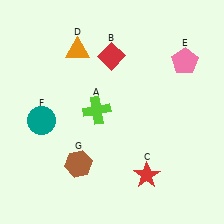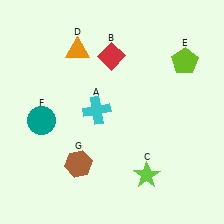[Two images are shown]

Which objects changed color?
A changed from lime to cyan. C changed from red to lime. E changed from pink to lime.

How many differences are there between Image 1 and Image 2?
There are 3 differences between the two images.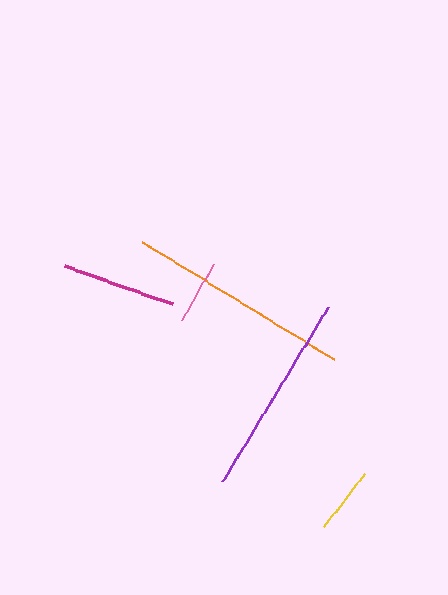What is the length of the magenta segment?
The magenta segment is approximately 115 pixels long.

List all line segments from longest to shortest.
From longest to shortest: orange, purple, magenta, yellow, pink.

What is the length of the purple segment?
The purple segment is approximately 203 pixels long.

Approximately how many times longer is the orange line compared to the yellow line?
The orange line is approximately 3.4 times the length of the yellow line.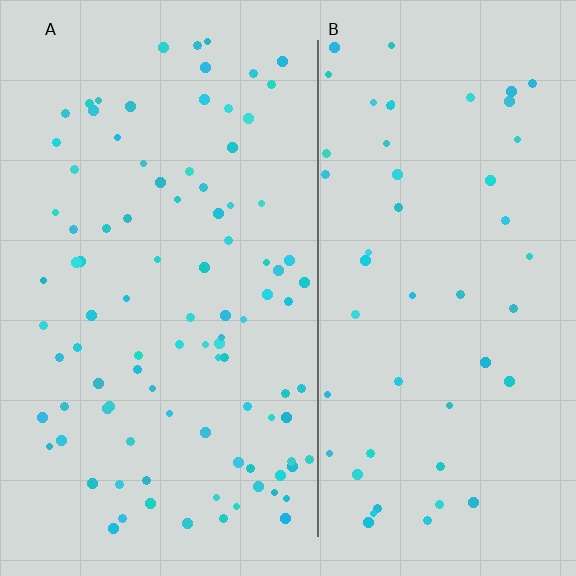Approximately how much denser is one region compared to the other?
Approximately 1.9× — region A over region B.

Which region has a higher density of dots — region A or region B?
A (the left).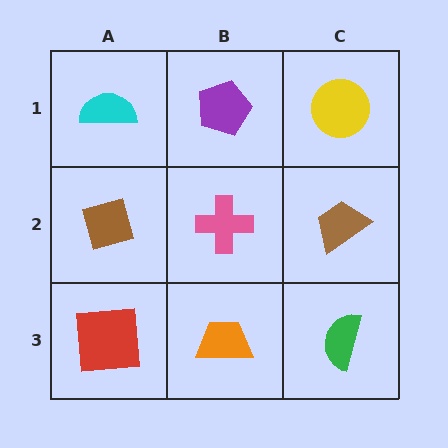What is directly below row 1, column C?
A brown trapezoid.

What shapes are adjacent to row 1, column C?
A brown trapezoid (row 2, column C), a purple pentagon (row 1, column B).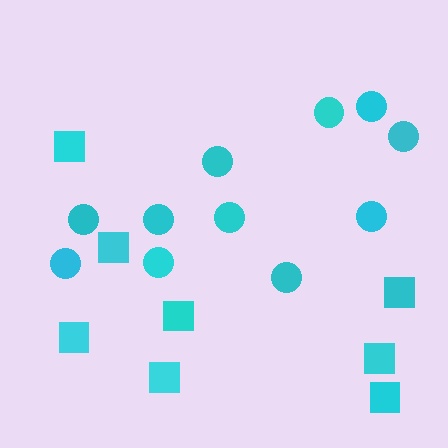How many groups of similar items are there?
There are 2 groups: one group of circles (11) and one group of squares (8).